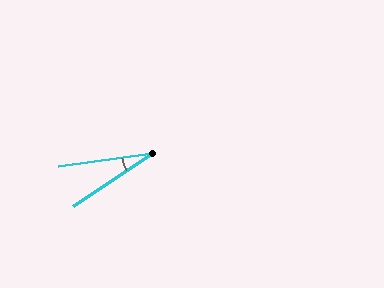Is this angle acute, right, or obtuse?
It is acute.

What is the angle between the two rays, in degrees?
Approximately 26 degrees.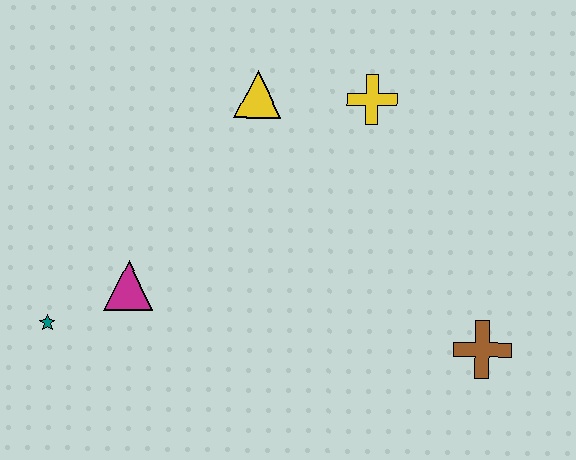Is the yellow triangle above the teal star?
Yes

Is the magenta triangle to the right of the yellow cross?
No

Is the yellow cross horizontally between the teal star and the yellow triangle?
No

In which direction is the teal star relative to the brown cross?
The teal star is to the left of the brown cross.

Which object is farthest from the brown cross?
The teal star is farthest from the brown cross.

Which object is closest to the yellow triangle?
The yellow cross is closest to the yellow triangle.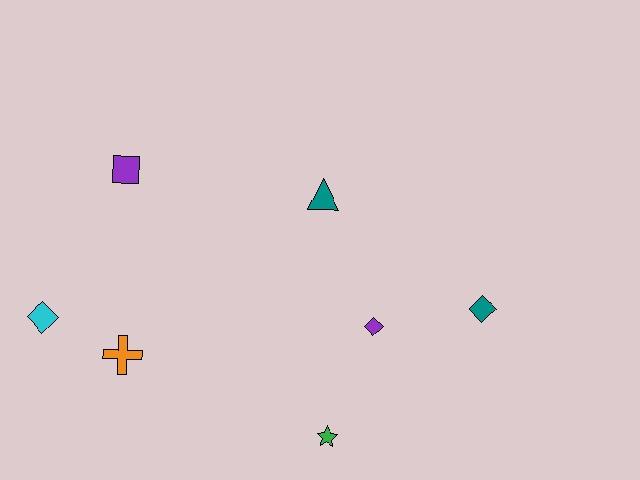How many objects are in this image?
There are 7 objects.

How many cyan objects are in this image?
There is 1 cyan object.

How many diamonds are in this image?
There are 3 diamonds.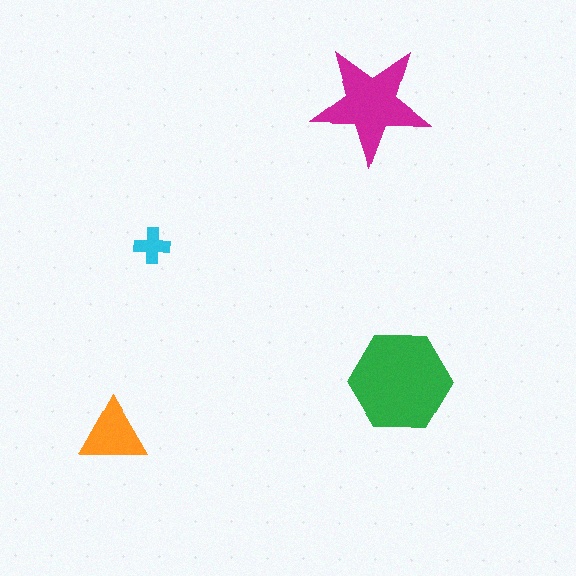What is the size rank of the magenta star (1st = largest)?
2nd.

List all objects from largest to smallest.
The green hexagon, the magenta star, the orange triangle, the cyan cross.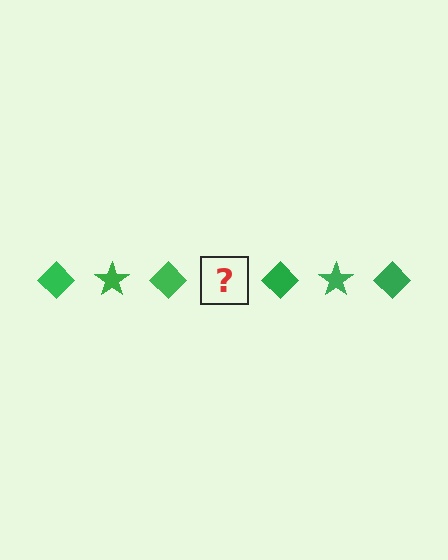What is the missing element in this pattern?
The missing element is a green star.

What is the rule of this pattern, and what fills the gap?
The rule is that the pattern cycles through diamond, star shapes in green. The gap should be filled with a green star.